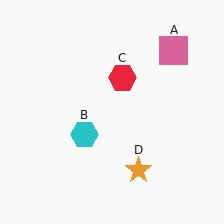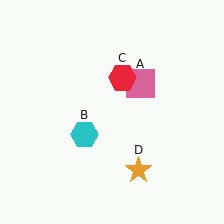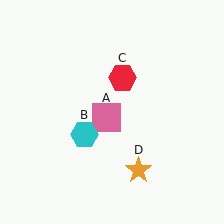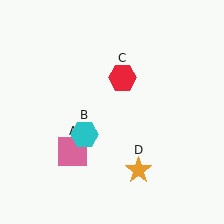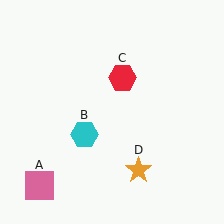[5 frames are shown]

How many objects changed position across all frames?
1 object changed position: pink square (object A).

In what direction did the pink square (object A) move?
The pink square (object A) moved down and to the left.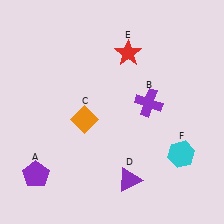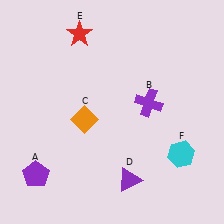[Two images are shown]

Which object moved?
The red star (E) moved left.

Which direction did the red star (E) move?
The red star (E) moved left.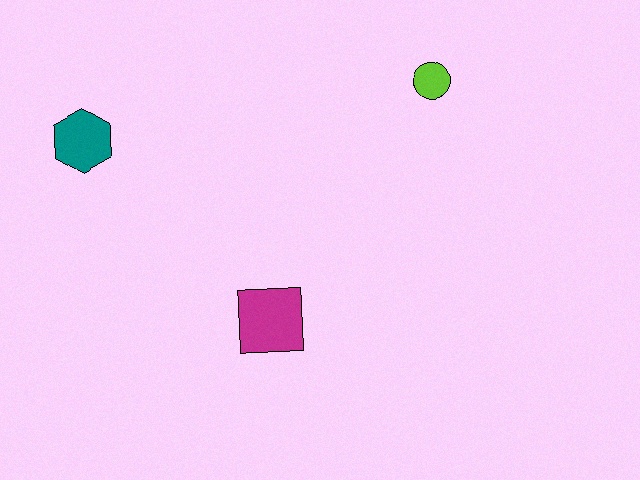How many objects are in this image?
There are 3 objects.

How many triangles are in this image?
There are no triangles.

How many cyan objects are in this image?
There are no cyan objects.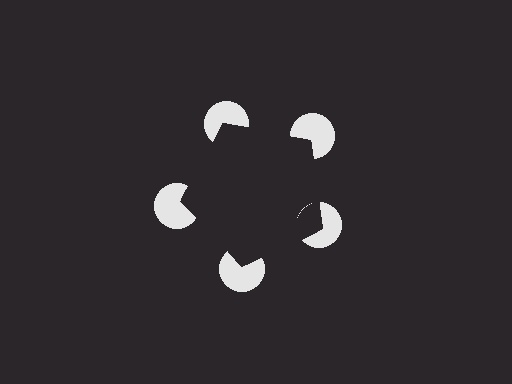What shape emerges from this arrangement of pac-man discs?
An illusory pentagon — its edges are inferred from the aligned wedge cuts in the pac-man discs, not physically drawn.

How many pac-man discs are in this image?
There are 5 — one at each vertex of the illusory pentagon.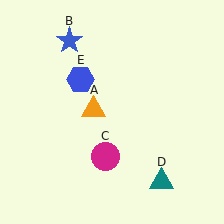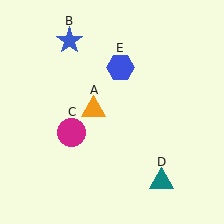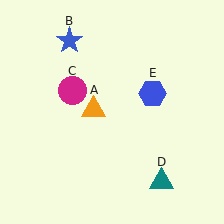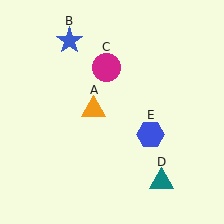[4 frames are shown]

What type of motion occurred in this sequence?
The magenta circle (object C), blue hexagon (object E) rotated clockwise around the center of the scene.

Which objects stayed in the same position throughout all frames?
Orange triangle (object A) and blue star (object B) and teal triangle (object D) remained stationary.